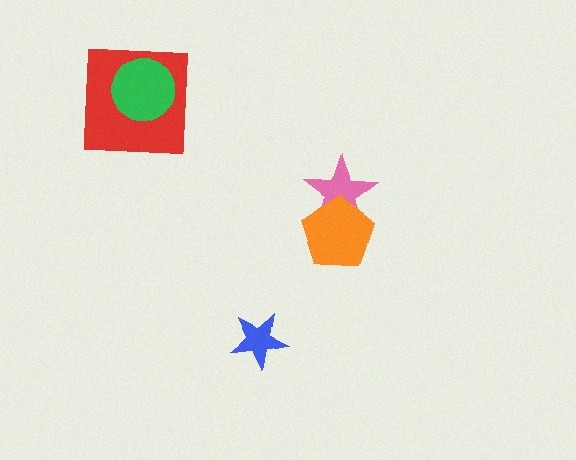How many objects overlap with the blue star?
0 objects overlap with the blue star.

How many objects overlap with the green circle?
1 object overlaps with the green circle.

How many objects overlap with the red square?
1 object overlaps with the red square.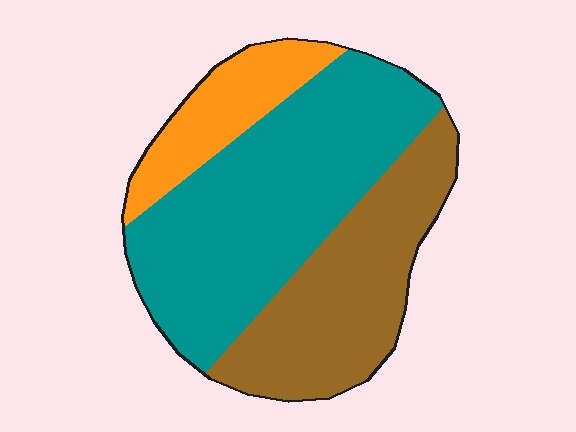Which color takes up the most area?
Teal, at roughly 50%.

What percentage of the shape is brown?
Brown takes up between a quarter and a half of the shape.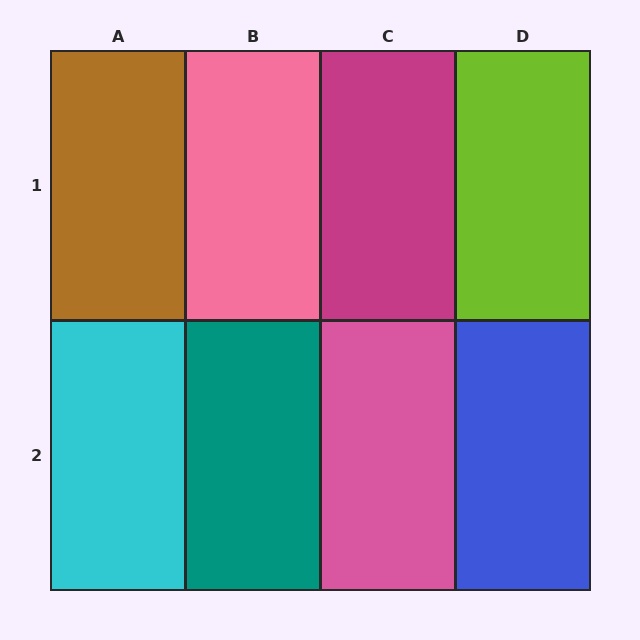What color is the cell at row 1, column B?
Pink.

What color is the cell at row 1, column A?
Brown.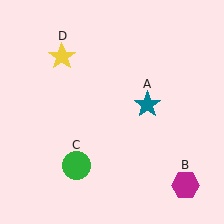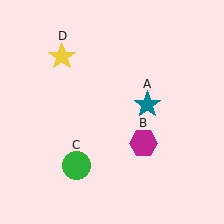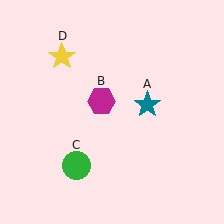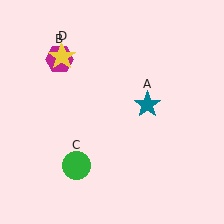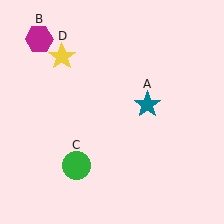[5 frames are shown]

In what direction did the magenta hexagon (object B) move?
The magenta hexagon (object B) moved up and to the left.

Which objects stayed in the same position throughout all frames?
Teal star (object A) and green circle (object C) and yellow star (object D) remained stationary.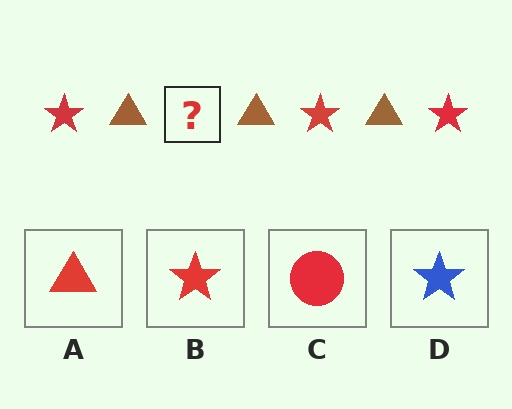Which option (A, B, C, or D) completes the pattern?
B.